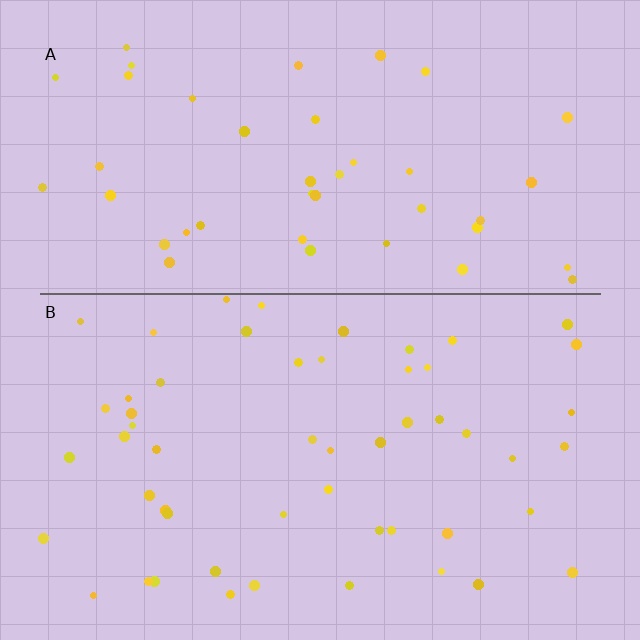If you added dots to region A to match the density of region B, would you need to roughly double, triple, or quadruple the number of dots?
Approximately double.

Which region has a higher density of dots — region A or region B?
B (the bottom).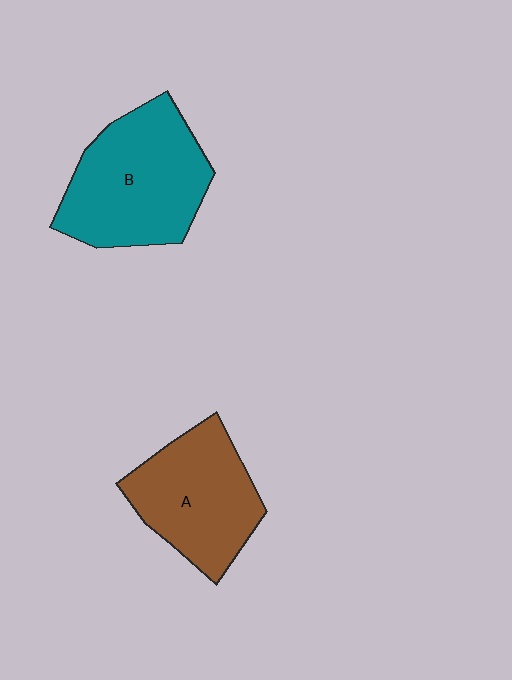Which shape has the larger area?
Shape B (teal).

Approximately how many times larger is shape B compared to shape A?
Approximately 1.2 times.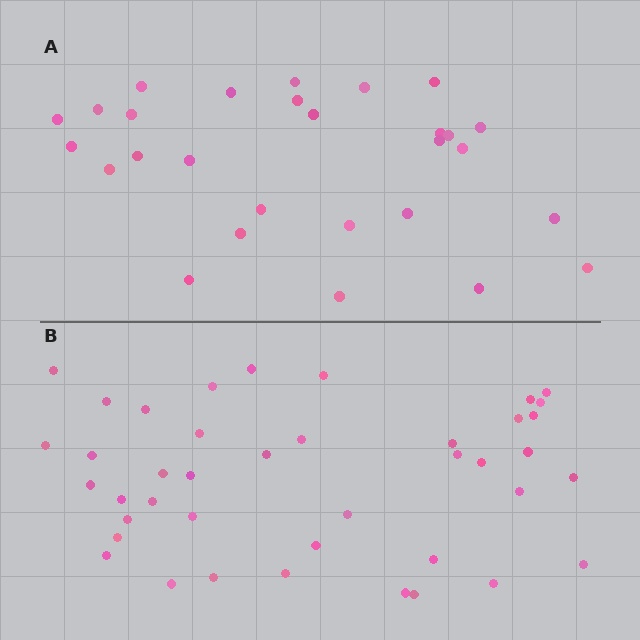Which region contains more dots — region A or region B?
Region B (the bottom region) has more dots.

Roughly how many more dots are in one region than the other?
Region B has approximately 15 more dots than region A.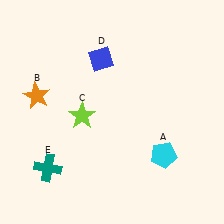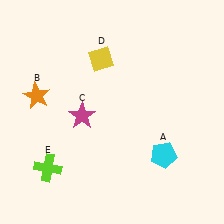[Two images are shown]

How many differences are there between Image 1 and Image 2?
There are 3 differences between the two images.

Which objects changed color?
C changed from lime to magenta. D changed from blue to yellow. E changed from teal to lime.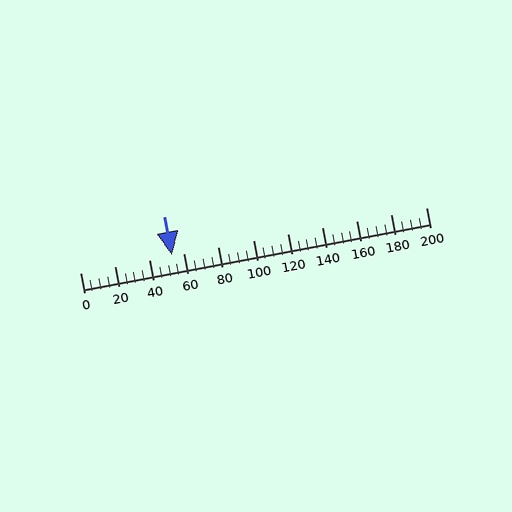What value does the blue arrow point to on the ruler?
The blue arrow points to approximately 53.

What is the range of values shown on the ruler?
The ruler shows values from 0 to 200.